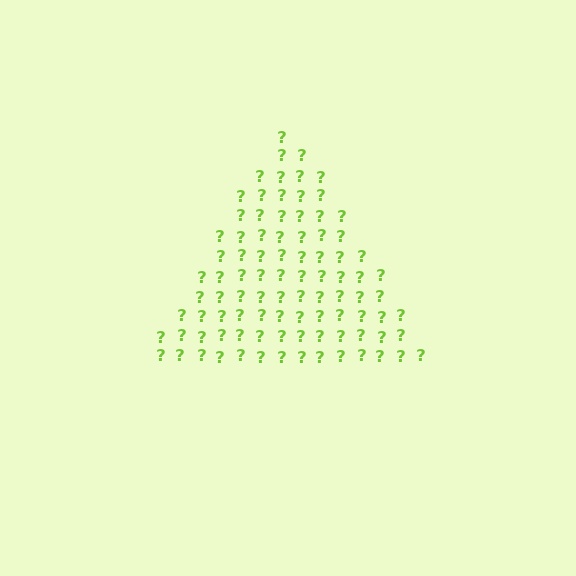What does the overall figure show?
The overall figure shows a triangle.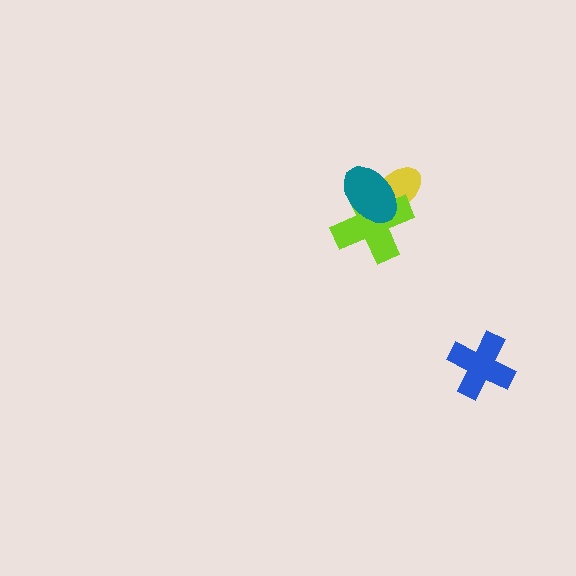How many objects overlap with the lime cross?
2 objects overlap with the lime cross.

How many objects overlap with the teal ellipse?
2 objects overlap with the teal ellipse.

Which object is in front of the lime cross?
The teal ellipse is in front of the lime cross.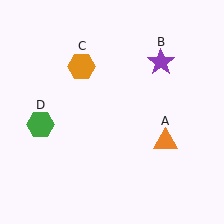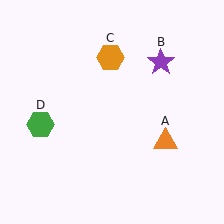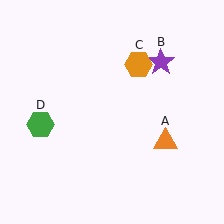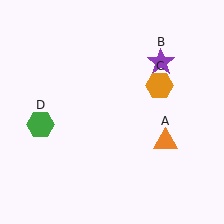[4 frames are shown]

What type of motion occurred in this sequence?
The orange hexagon (object C) rotated clockwise around the center of the scene.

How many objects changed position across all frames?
1 object changed position: orange hexagon (object C).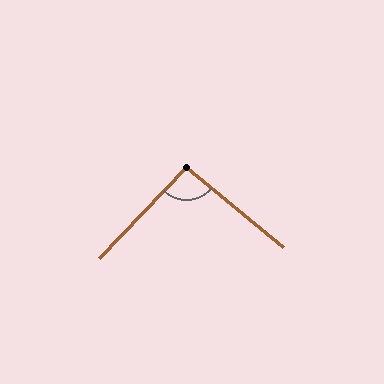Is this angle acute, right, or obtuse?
It is approximately a right angle.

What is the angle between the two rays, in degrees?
Approximately 94 degrees.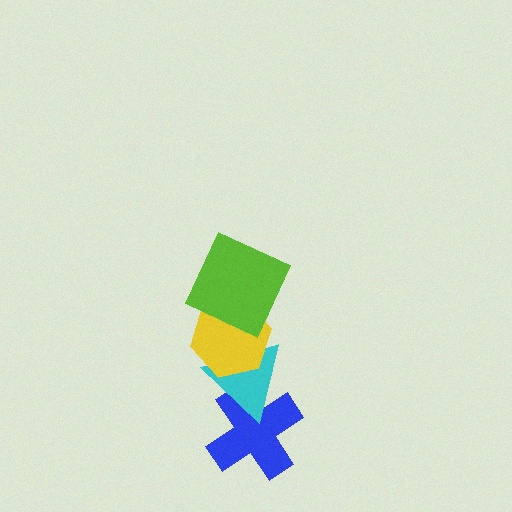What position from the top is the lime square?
The lime square is 1st from the top.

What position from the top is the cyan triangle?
The cyan triangle is 3rd from the top.